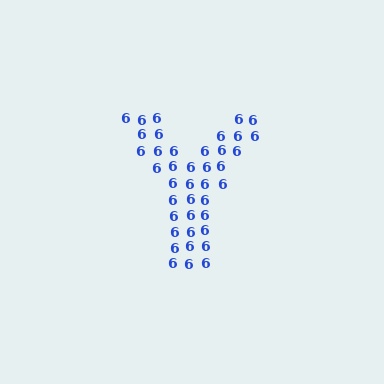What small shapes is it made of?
It is made of small digit 6's.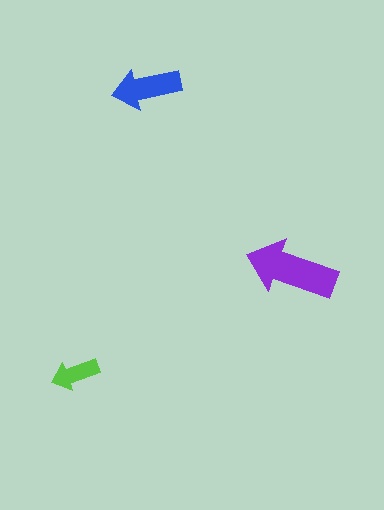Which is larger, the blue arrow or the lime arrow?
The blue one.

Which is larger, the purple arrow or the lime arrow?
The purple one.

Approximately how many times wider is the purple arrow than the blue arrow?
About 1.5 times wider.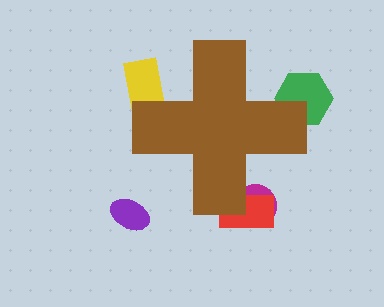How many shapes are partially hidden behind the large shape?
4 shapes are partially hidden.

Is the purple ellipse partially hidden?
No, the purple ellipse is fully visible.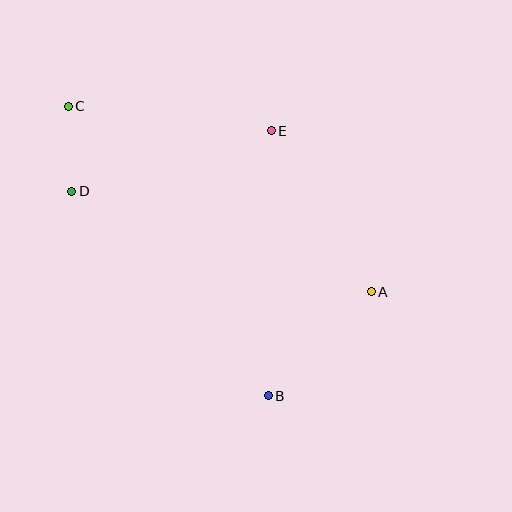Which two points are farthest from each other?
Points A and C are farthest from each other.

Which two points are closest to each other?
Points C and D are closest to each other.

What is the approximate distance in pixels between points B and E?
The distance between B and E is approximately 265 pixels.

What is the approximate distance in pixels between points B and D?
The distance between B and D is approximately 283 pixels.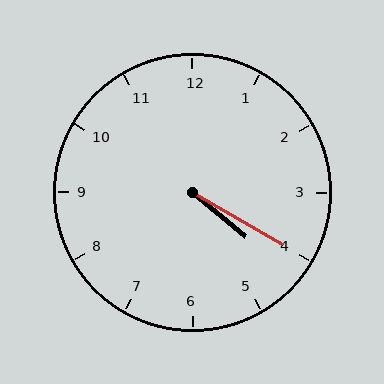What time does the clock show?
4:20.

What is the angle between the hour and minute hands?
Approximately 10 degrees.